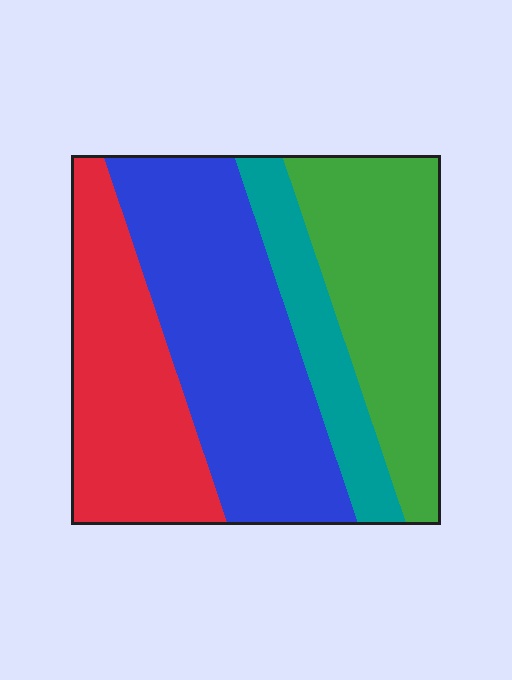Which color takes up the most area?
Blue, at roughly 35%.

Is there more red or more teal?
Red.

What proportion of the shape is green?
Green covers about 25% of the shape.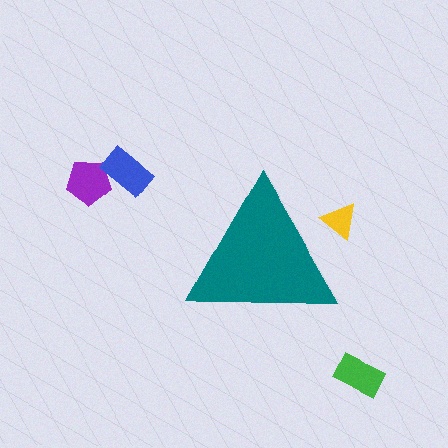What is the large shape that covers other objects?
A teal triangle.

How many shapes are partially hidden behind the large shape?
1 shape is partially hidden.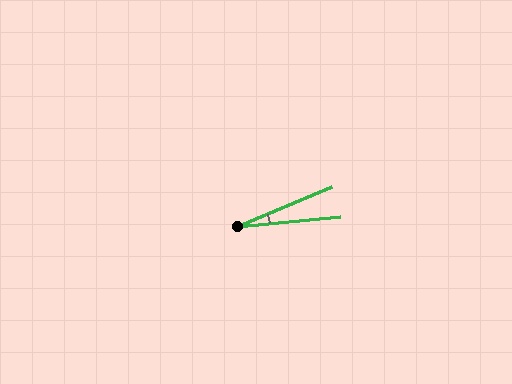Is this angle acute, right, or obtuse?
It is acute.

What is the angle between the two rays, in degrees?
Approximately 17 degrees.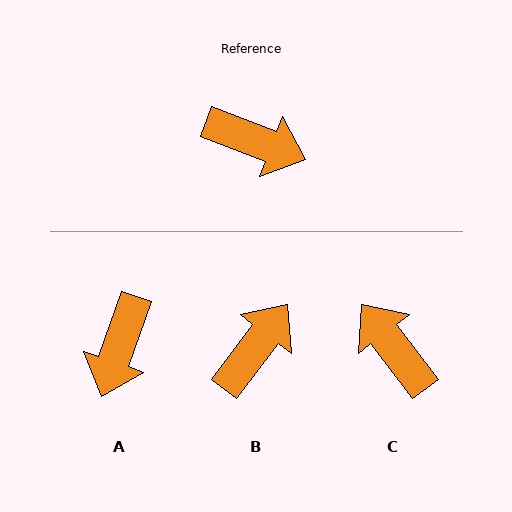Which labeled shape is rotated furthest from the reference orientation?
C, about 148 degrees away.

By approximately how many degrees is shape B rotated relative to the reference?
Approximately 74 degrees counter-clockwise.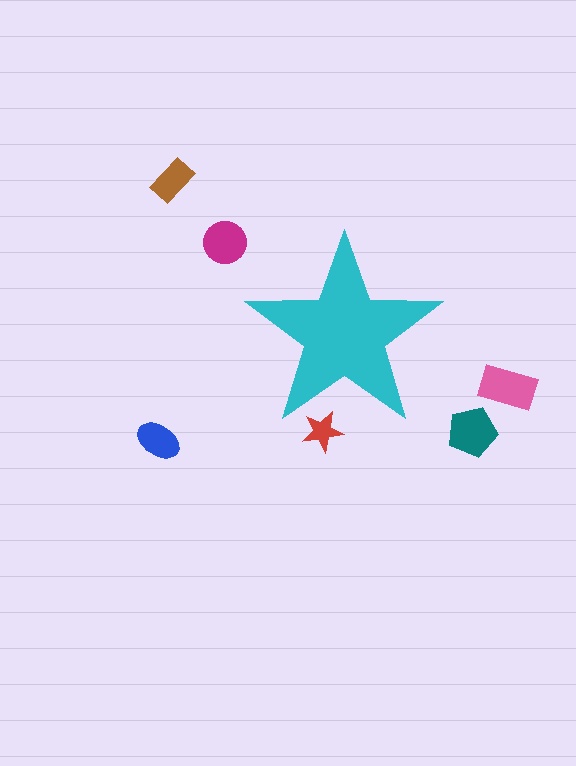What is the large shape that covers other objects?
A cyan star.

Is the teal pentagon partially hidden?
No, the teal pentagon is fully visible.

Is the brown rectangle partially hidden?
No, the brown rectangle is fully visible.